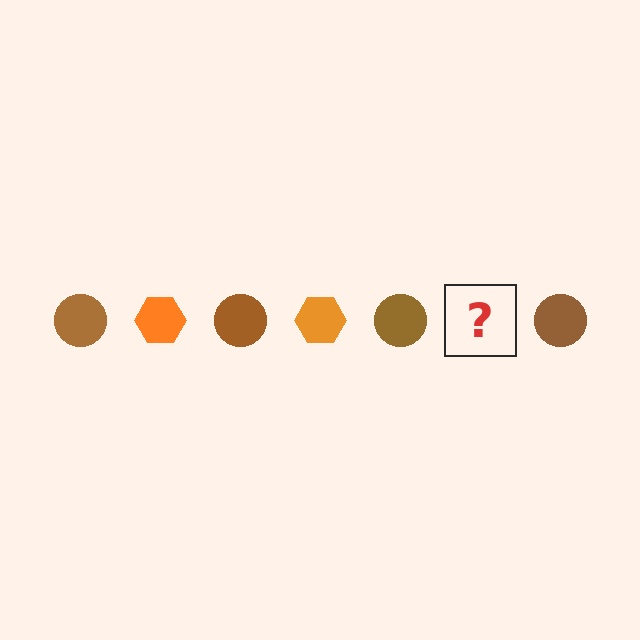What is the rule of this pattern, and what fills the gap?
The rule is that the pattern alternates between brown circle and orange hexagon. The gap should be filled with an orange hexagon.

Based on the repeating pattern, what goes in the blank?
The blank should be an orange hexagon.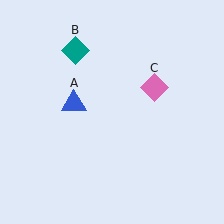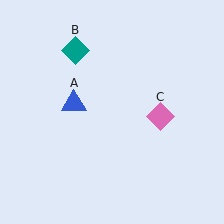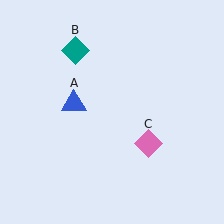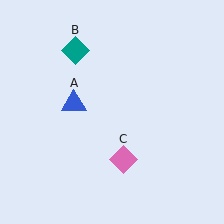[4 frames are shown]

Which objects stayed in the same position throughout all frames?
Blue triangle (object A) and teal diamond (object B) remained stationary.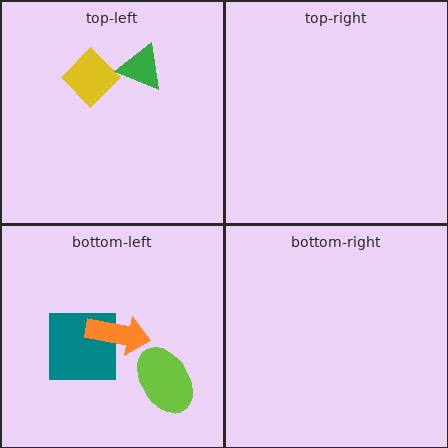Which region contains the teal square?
The bottom-left region.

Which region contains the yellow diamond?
The top-left region.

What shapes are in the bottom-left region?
The teal square, the lime ellipse, the orange arrow.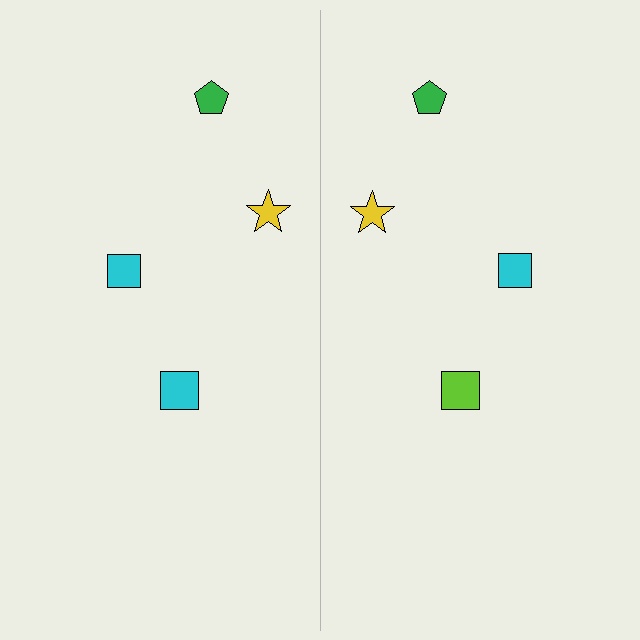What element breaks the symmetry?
The lime square on the right side breaks the symmetry — its mirror counterpart is cyan.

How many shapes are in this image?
There are 8 shapes in this image.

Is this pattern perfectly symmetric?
No, the pattern is not perfectly symmetric. The lime square on the right side breaks the symmetry — its mirror counterpart is cyan.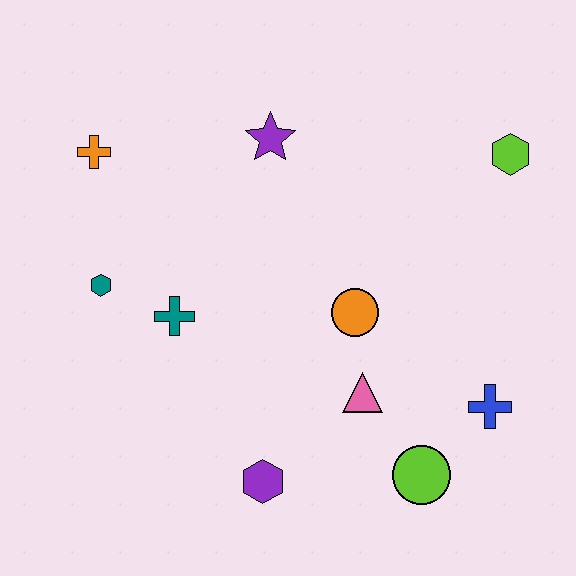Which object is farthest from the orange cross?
The blue cross is farthest from the orange cross.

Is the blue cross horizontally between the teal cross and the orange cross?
No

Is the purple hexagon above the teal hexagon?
No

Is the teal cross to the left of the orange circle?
Yes